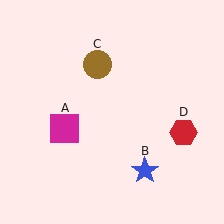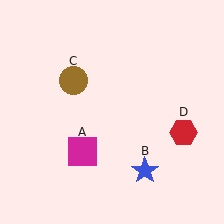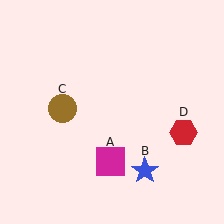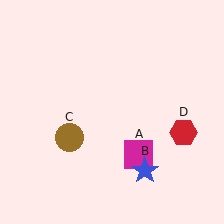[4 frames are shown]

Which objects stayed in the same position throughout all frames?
Blue star (object B) and red hexagon (object D) remained stationary.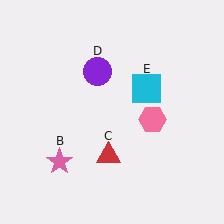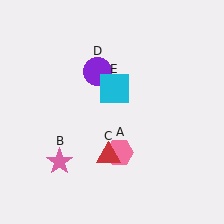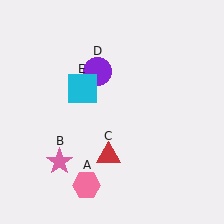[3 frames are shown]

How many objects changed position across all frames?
2 objects changed position: pink hexagon (object A), cyan square (object E).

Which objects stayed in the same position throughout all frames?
Pink star (object B) and red triangle (object C) and purple circle (object D) remained stationary.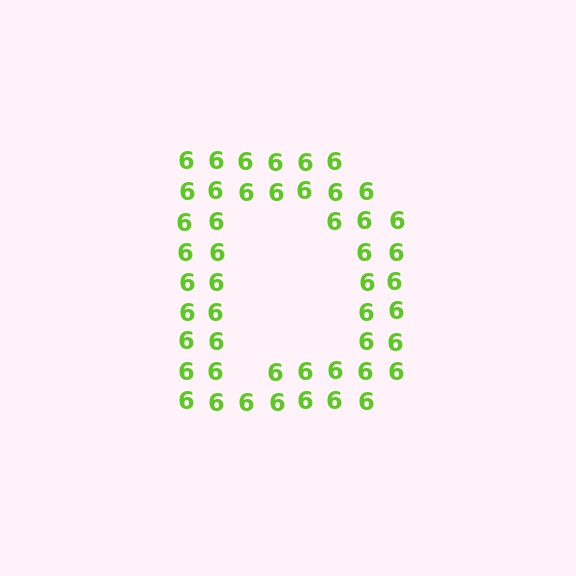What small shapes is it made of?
It is made of small digit 6's.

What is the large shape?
The large shape is the letter D.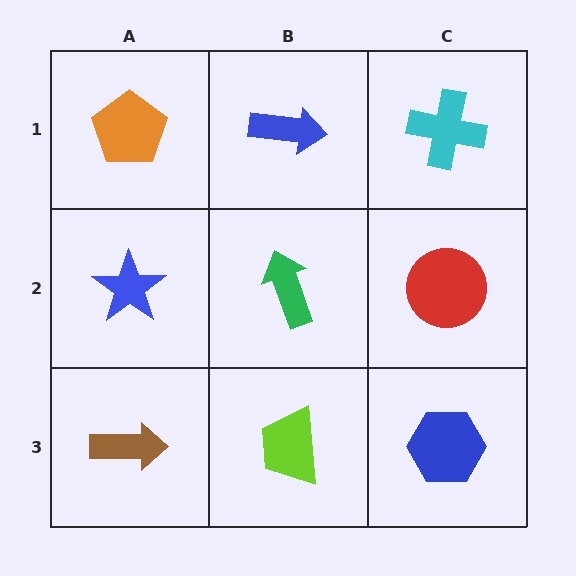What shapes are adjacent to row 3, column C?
A red circle (row 2, column C), a lime trapezoid (row 3, column B).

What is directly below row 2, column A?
A brown arrow.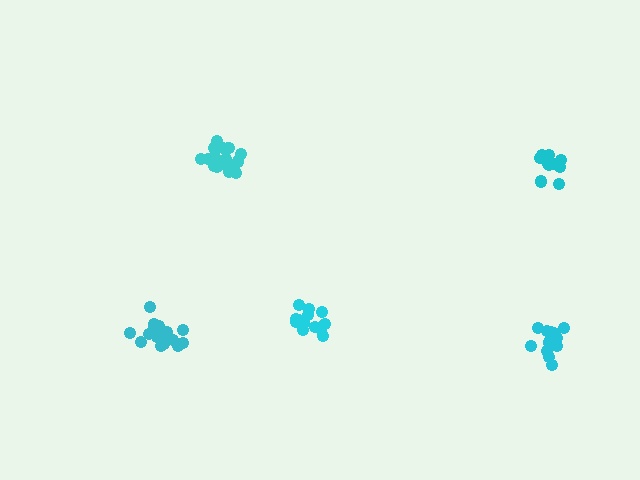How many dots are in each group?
Group 1: 15 dots, Group 2: 12 dots, Group 3: 16 dots, Group 4: 17 dots, Group 5: 12 dots (72 total).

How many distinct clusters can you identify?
There are 5 distinct clusters.